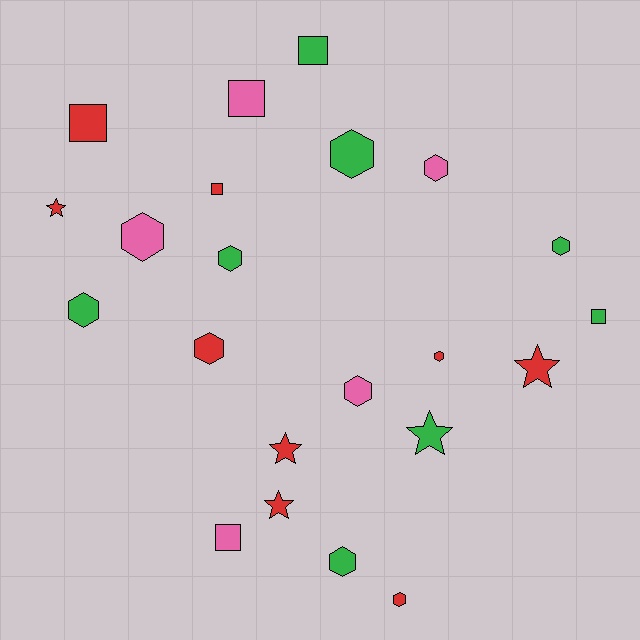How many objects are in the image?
There are 22 objects.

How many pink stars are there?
There are no pink stars.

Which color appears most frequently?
Red, with 9 objects.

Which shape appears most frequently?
Hexagon, with 11 objects.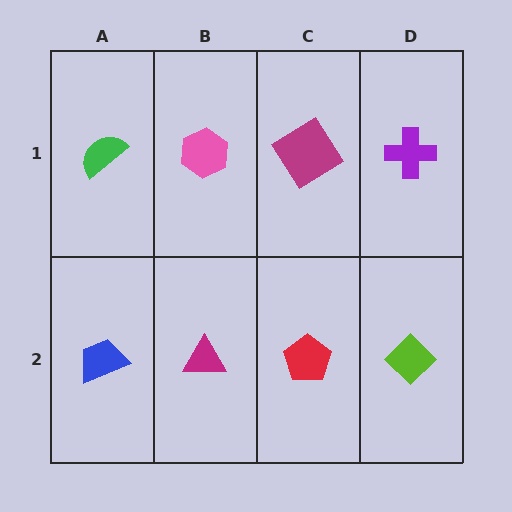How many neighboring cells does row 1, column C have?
3.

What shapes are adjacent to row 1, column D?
A lime diamond (row 2, column D), a magenta diamond (row 1, column C).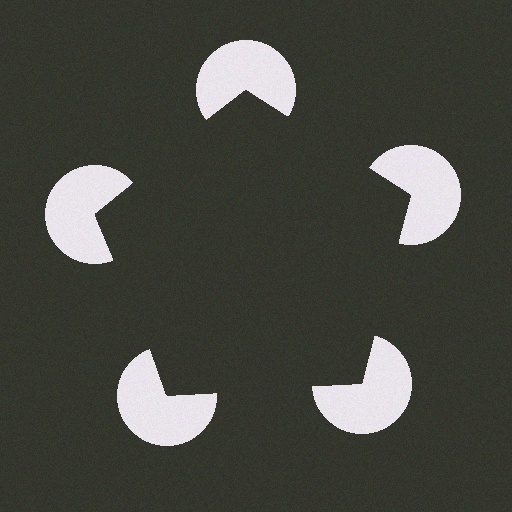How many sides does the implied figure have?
5 sides.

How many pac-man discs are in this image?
There are 5 — one at each vertex of the illusory pentagon.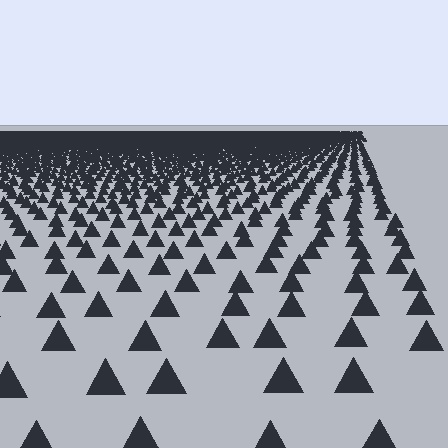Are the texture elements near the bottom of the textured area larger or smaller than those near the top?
Larger. Near the bottom, elements are closer to the viewer and appear at a bigger on-screen size.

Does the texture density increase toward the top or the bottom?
Density increases toward the top.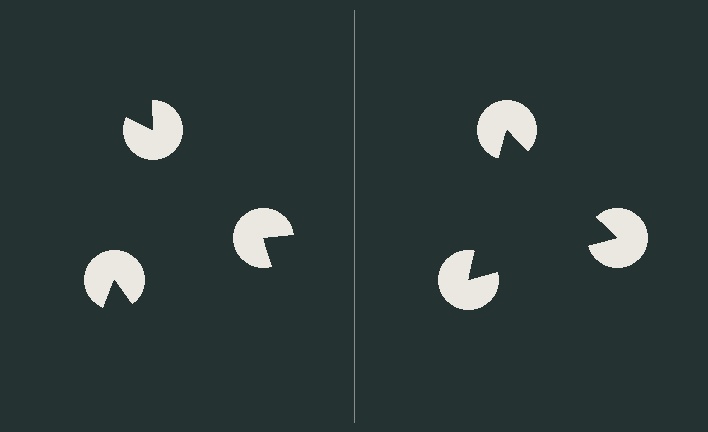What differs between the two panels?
The pac-man discs are positioned identically on both sides; only the wedge orientations differ. On the right they align to a triangle; on the left they are misaligned.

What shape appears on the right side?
An illusory triangle.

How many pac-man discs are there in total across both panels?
6 — 3 on each side.